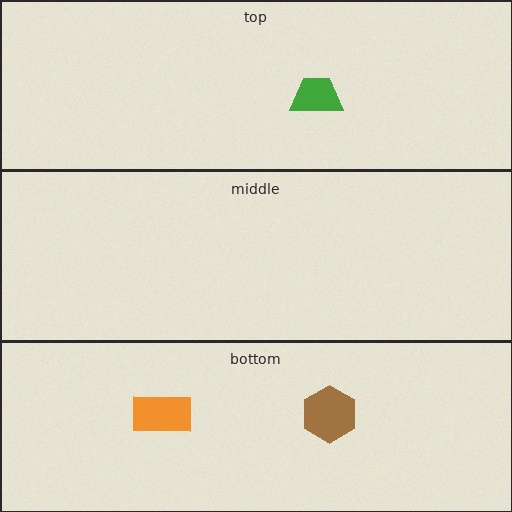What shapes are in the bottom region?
The orange rectangle, the brown hexagon.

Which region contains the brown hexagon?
The bottom region.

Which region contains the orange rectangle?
The bottom region.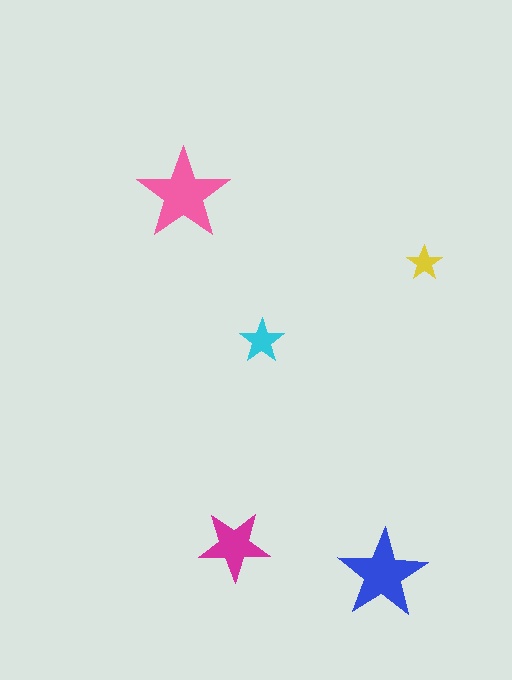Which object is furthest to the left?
The pink star is leftmost.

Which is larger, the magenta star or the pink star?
The pink one.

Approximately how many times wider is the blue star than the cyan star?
About 2 times wider.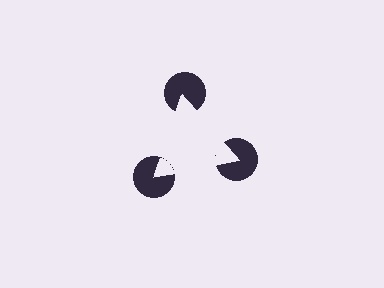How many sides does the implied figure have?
3 sides.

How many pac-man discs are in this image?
There are 3 — one at each vertex of the illusory triangle.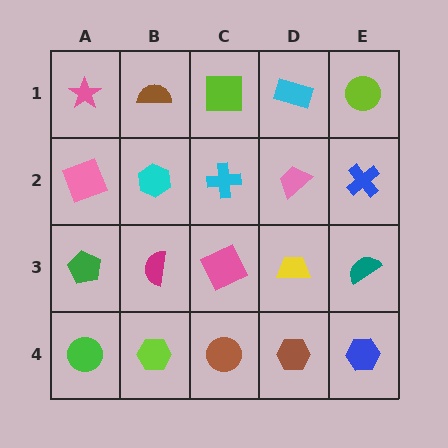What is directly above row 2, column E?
A lime circle.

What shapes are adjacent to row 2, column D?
A cyan rectangle (row 1, column D), a yellow trapezoid (row 3, column D), a cyan cross (row 2, column C), a blue cross (row 2, column E).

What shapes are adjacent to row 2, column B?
A brown semicircle (row 1, column B), a magenta semicircle (row 3, column B), a pink square (row 2, column A), a cyan cross (row 2, column C).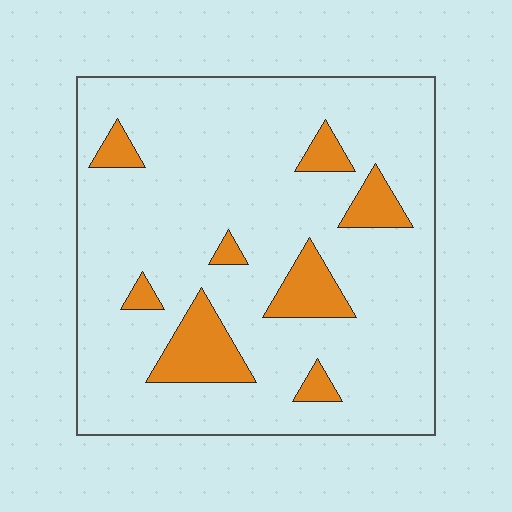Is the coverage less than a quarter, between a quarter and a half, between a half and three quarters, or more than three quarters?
Less than a quarter.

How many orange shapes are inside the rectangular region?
8.